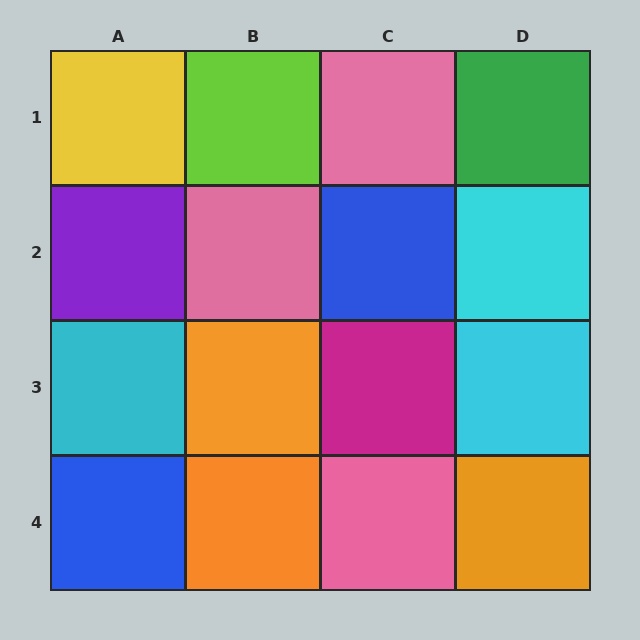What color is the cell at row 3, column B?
Orange.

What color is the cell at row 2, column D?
Cyan.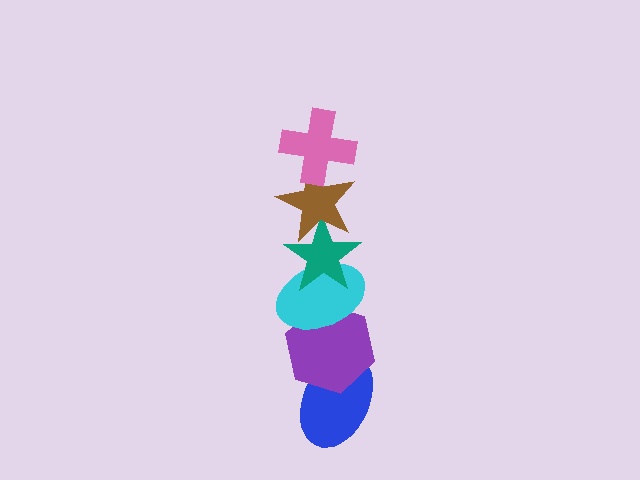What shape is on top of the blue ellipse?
The purple hexagon is on top of the blue ellipse.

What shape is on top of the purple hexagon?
The cyan ellipse is on top of the purple hexagon.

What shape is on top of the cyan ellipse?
The teal star is on top of the cyan ellipse.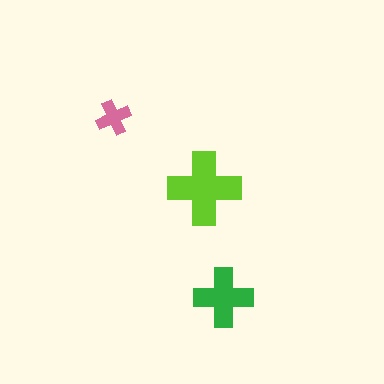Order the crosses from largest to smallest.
the lime one, the green one, the pink one.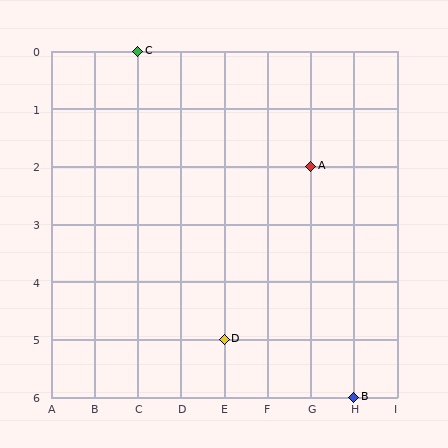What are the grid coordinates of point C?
Point C is at grid coordinates (C, 0).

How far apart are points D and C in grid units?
Points D and C are 2 columns and 5 rows apart (about 5.4 grid units diagonally).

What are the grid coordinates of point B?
Point B is at grid coordinates (H, 6).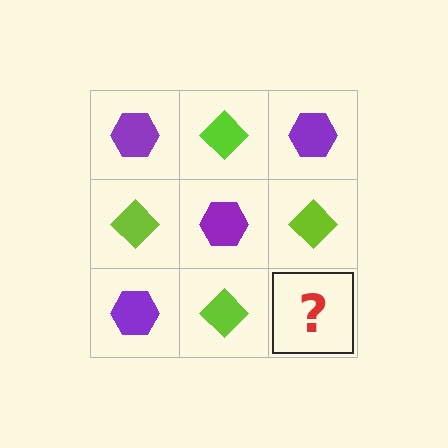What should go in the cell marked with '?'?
The missing cell should contain a purple hexagon.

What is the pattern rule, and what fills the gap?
The rule is that it alternates purple hexagon and lime diamond in a checkerboard pattern. The gap should be filled with a purple hexagon.